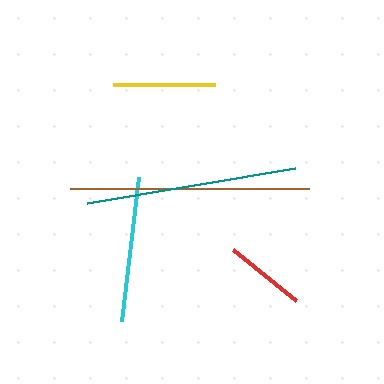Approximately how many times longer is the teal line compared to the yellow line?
The teal line is approximately 2.1 times the length of the yellow line.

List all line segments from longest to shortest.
From longest to shortest: brown, teal, cyan, yellow, red.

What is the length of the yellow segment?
The yellow segment is approximately 102 pixels long.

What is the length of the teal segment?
The teal segment is approximately 212 pixels long.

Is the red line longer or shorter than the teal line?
The teal line is longer than the red line.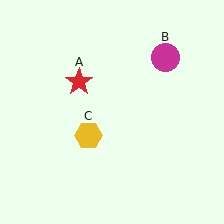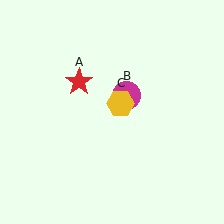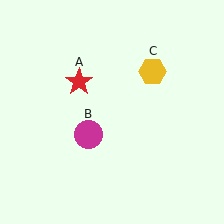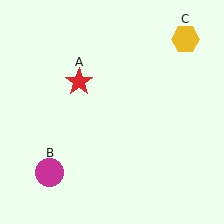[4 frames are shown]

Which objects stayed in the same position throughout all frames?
Red star (object A) remained stationary.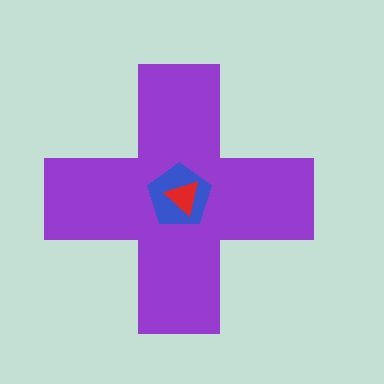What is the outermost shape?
The purple cross.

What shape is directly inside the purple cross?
The blue pentagon.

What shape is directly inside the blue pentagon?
The red triangle.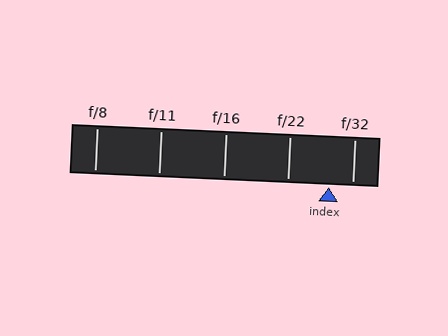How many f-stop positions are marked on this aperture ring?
There are 5 f-stop positions marked.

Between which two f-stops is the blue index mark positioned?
The index mark is between f/22 and f/32.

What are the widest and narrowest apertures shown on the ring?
The widest aperture shown is f/8 and the narrowest is f/32.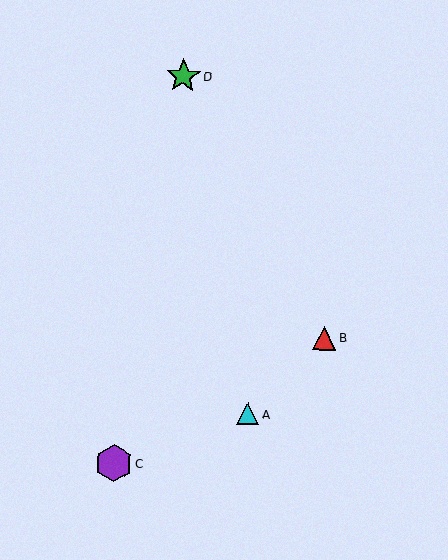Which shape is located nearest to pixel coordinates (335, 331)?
The red triangle (labeled B) at (324, 338) is nearest to that location.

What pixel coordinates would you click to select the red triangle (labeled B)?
Click at (324, 338) to select the red triangle B.